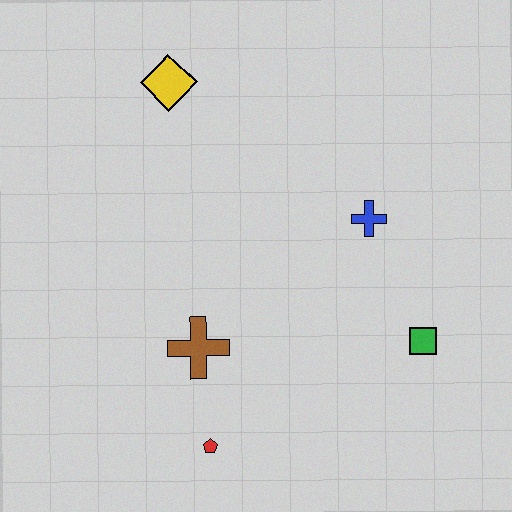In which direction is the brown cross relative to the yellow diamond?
The brown cross is below the yellow diamond.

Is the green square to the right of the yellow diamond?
Yes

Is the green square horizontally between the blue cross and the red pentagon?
No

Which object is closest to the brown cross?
The red pentagon is closest to the brown cross.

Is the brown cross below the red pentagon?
No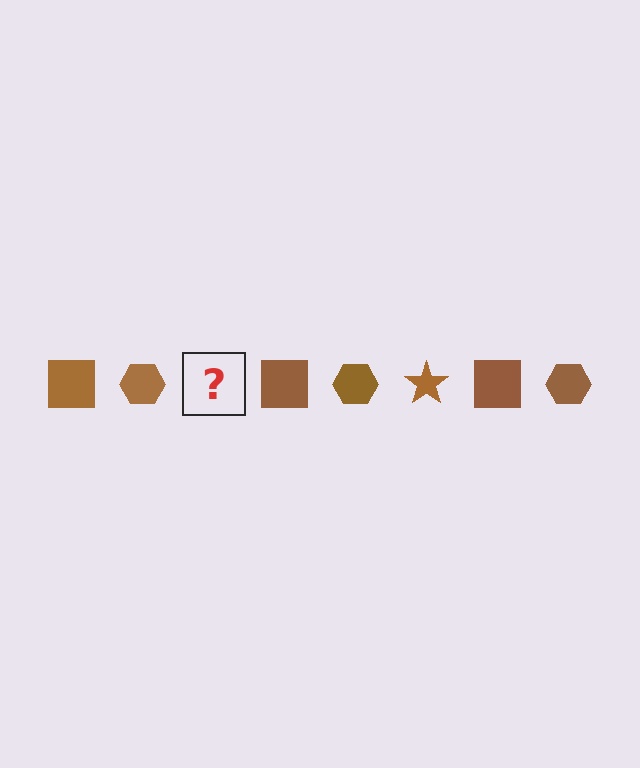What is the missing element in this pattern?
The missing element is a brown star.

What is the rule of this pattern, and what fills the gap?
The rule is that the pattern cycles through square, hexagon, star shapes in brown. The gap should be filled with a brown star.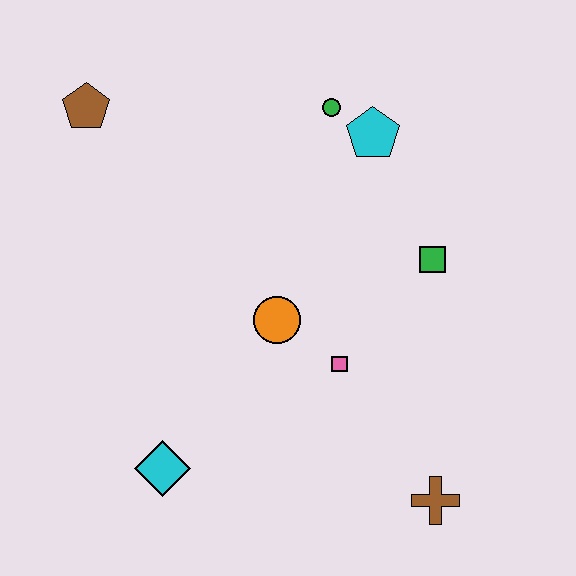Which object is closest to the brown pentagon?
The green circle is closest to the brown pentagon.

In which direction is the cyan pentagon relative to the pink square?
The cyan pentagon is above the pink square.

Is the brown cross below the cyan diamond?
Yes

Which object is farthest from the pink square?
The brown pentagon is farthest from the pink square.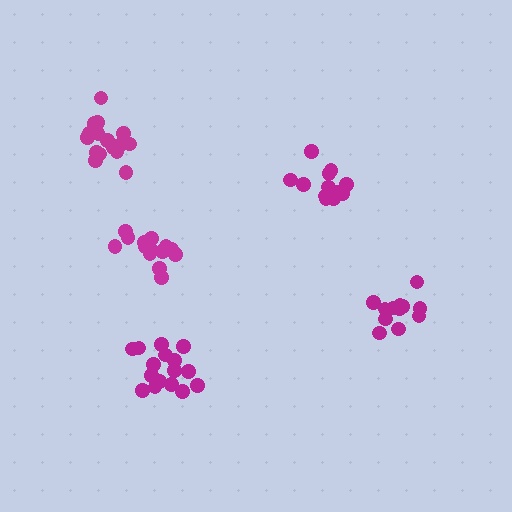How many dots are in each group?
Group 1: 16 dots, Group 2: 14 dots, Group 3: 13 dots, Group 4: 12 dots, Group 5: 16 dots (71 total).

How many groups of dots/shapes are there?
There are 5 groups.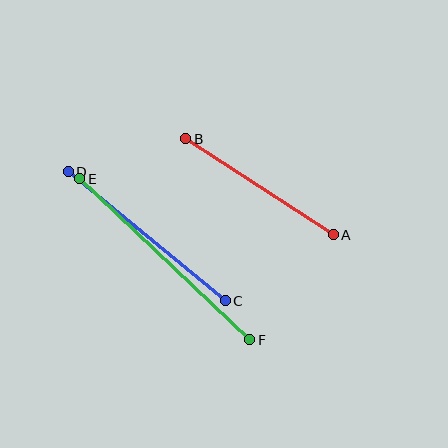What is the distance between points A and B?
The distance is approximately 176 pixels.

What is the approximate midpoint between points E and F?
The midpoint is at approximately (165, 259) pixels.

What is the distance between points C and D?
The distance is approximately 203 pixels.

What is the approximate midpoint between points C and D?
The midpoint is at approximately (147, 236) pixels.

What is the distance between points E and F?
The distance is approximately 234 pixels.